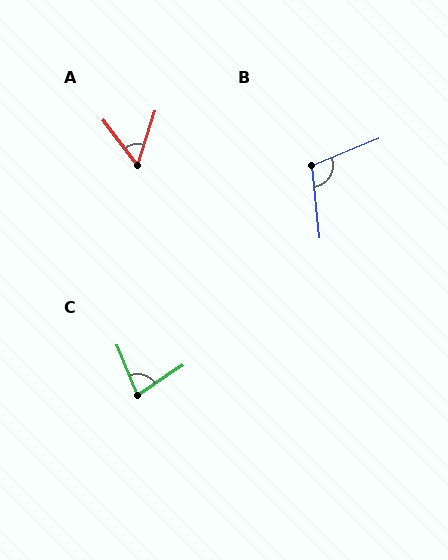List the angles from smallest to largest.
A (54°), C (78°), B (106°).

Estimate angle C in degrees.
Approximately 78 degrees.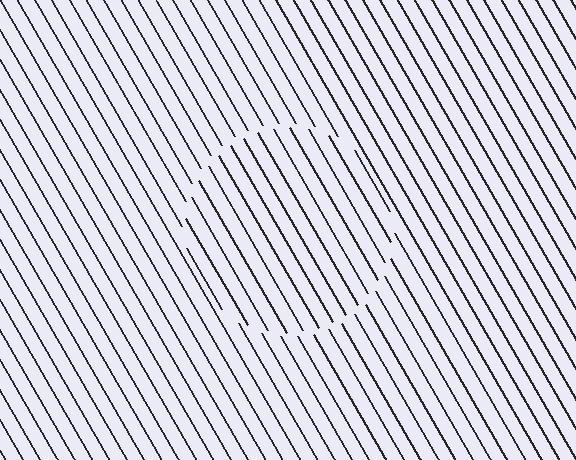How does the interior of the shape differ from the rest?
The interior of the shape contains the same grating, shifted by half a period — the contour is defined by the phase discontinuity where line-ends from the inner and outer gratings abut.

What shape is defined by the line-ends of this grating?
An illusory circle. The interior of the shape contains the same grating, shifted by half a period — the contour is defined by the phase discontinuity where line-ends from the inner and outer gratings abut.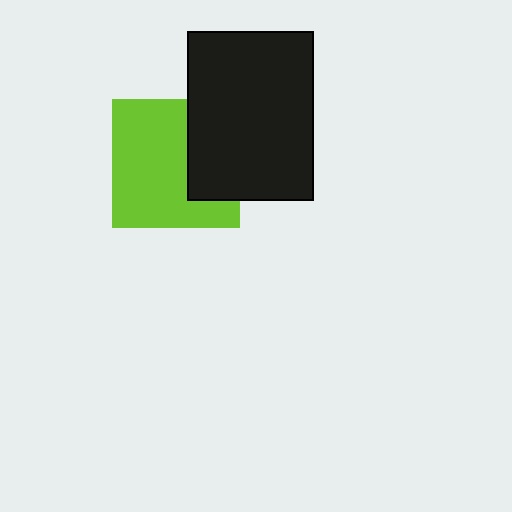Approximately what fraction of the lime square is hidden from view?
Roughly 32% of the lime square is hidden behind the black rectangle.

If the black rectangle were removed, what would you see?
You would see the complete lime square.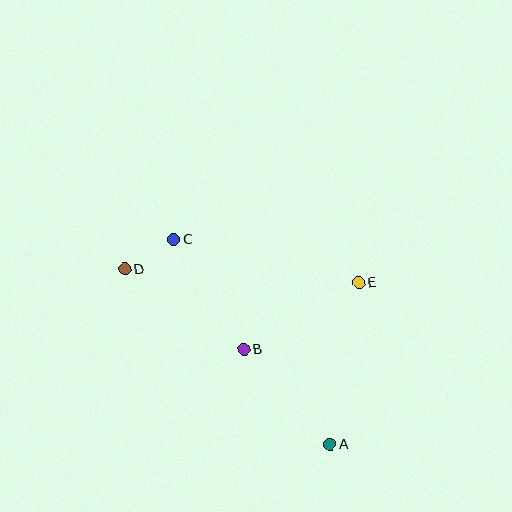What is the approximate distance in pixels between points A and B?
The distance between A and B is approximately 128 pixels.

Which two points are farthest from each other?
Points A and D are farthest from each other.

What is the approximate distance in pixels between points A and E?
The distance between A and E is approximately 164 pixels.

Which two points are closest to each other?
Points C and D are closest to each other.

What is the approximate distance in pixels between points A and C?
The distance between A and C is approximately 258 pixels.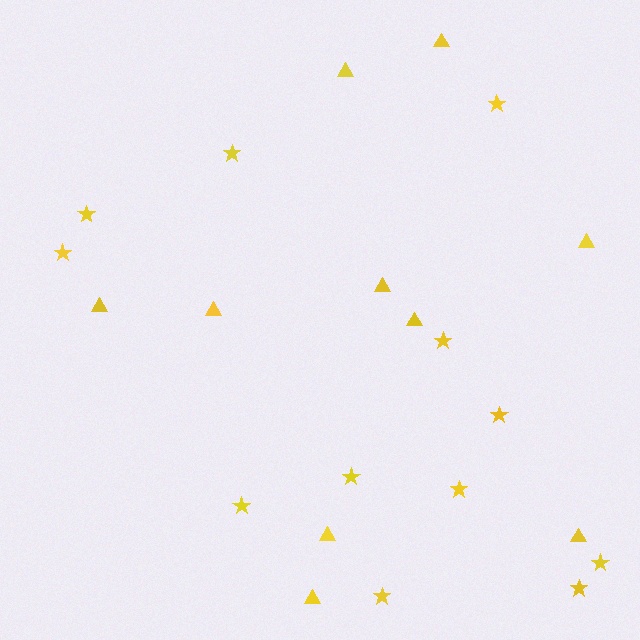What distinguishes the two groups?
There are 2 groups: one group of triangles (10) and one group of stars (12).